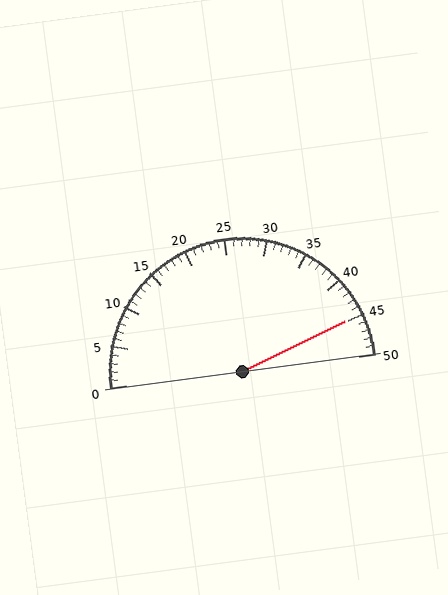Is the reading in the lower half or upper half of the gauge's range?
The reading is in the upper half of the range (0 to 50).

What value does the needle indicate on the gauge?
The needle indicates approximately 45.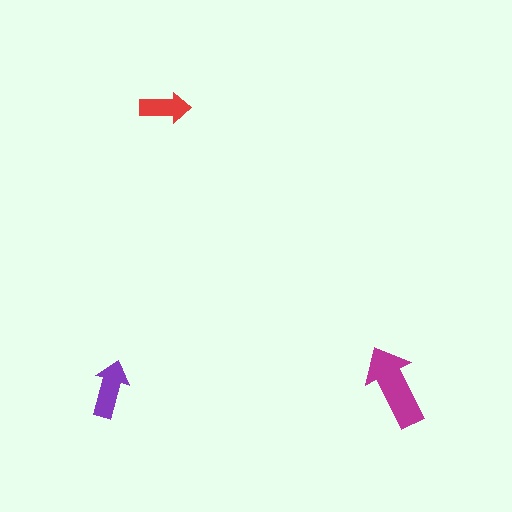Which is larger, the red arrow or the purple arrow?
The purple one.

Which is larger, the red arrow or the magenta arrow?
The magenta one.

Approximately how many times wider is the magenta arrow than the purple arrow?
About 1.5 times wider.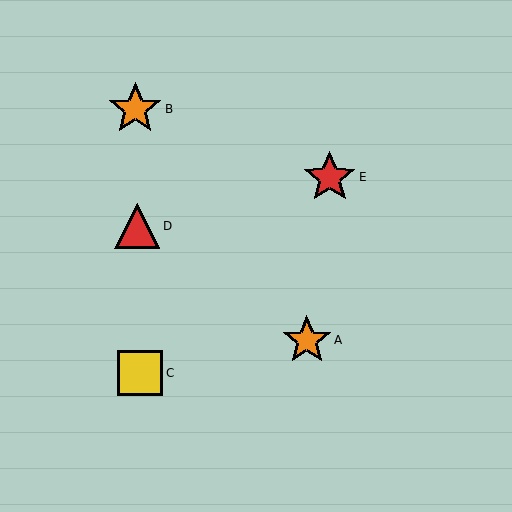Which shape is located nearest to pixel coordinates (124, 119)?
The orange star (labeled B) at (135, 109) is nearest to that location.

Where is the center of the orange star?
The center of the orange star is at (307, 340).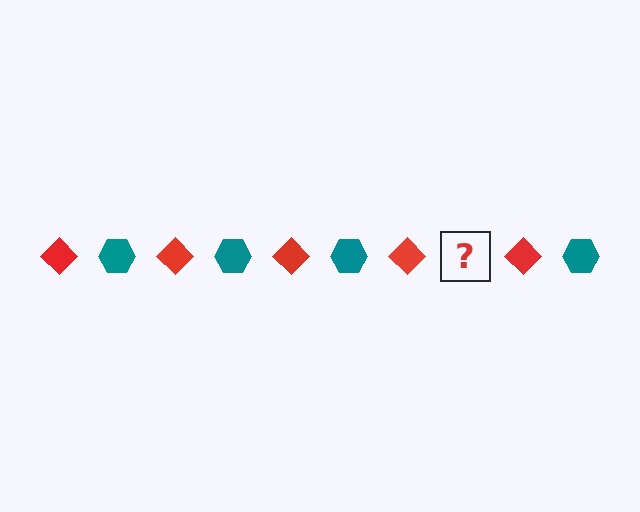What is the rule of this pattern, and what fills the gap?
The rule is that the pattern alternates between red diamond and teal hexagon. The gap should be filled with a teal hexagon.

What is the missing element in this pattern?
The missing element is a teal hexagon.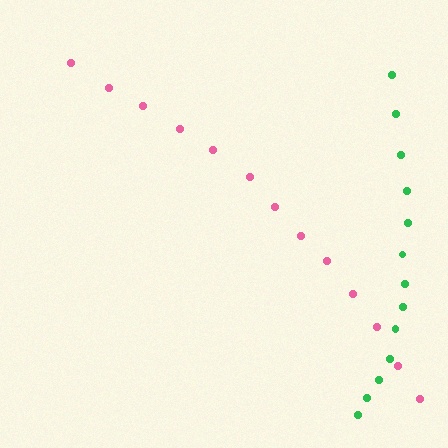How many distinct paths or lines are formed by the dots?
There are 2 distinct paths.